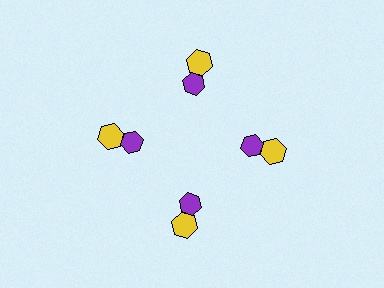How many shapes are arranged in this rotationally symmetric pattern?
There are 8 shapes, arranged in 4 groups of 2.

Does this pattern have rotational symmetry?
Yes, this pattern has 4-fold rotational symmetry. It looks the same after rotating 90 degrees around the center.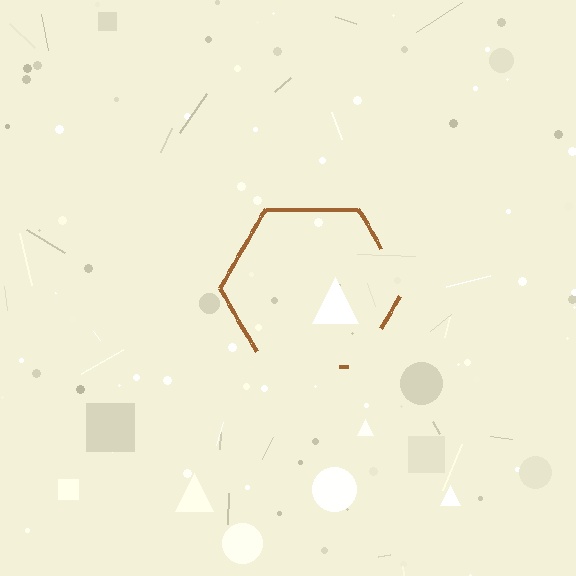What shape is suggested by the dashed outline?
The dashed outline suggests a hexagon.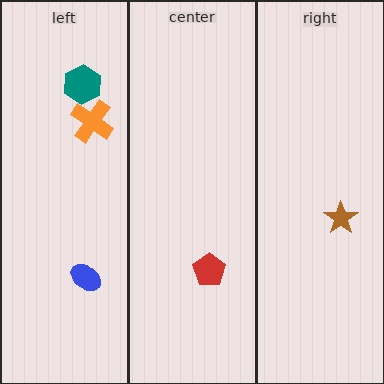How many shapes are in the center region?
1.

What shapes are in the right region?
The brown star.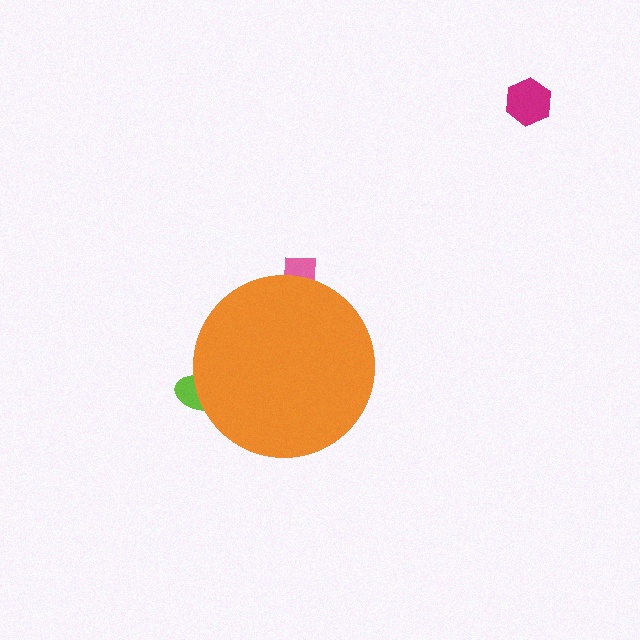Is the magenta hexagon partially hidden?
No, the magenta hexagon is fully visible.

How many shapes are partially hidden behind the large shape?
2 shapes are partially hidden.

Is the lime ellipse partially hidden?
Yes, the lime ellipse is partially hidden behind the orange circle.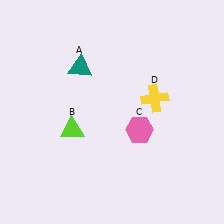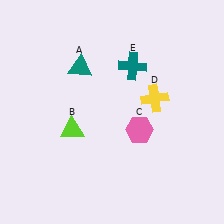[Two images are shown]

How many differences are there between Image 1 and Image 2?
There is 1 difference between the two images.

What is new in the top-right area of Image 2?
A teal cross (E) was added in the top-right area of Image 2.